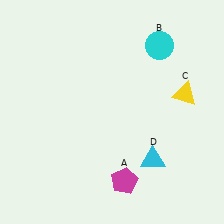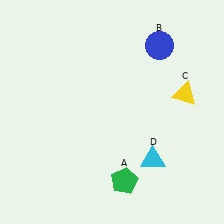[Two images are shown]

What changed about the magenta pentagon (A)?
In Image 1, A is magenta. In Image 2, it changed to green.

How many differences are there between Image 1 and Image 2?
There are 2 differences between the two images.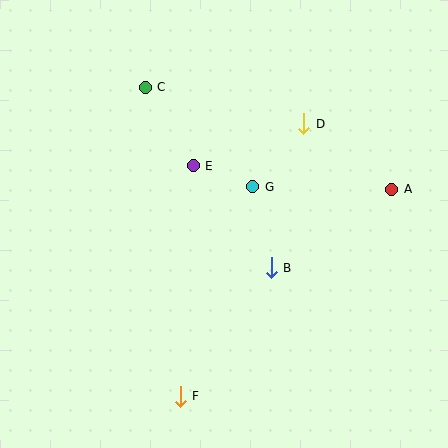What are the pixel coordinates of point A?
Point A is at (392, 189).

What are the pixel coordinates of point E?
Point E is at (193, 166).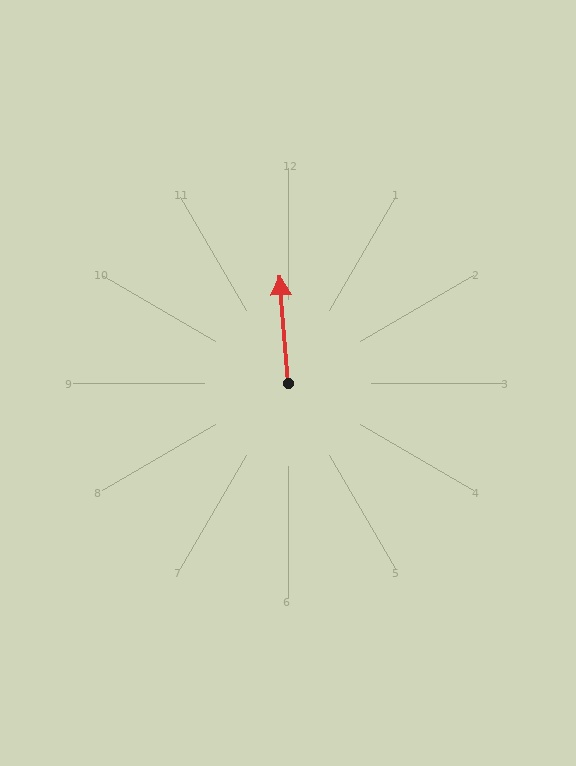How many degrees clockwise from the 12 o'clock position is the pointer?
Approximately 355 degrees.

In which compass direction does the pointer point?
North.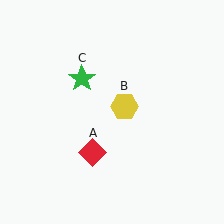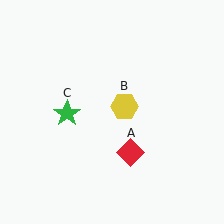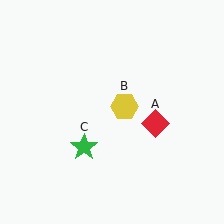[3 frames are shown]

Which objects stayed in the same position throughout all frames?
Yellow hexagon (object B) remained stationary.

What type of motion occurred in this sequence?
The red diamond (object A), green star (object C) rotated counterclockwise around the center of the scene.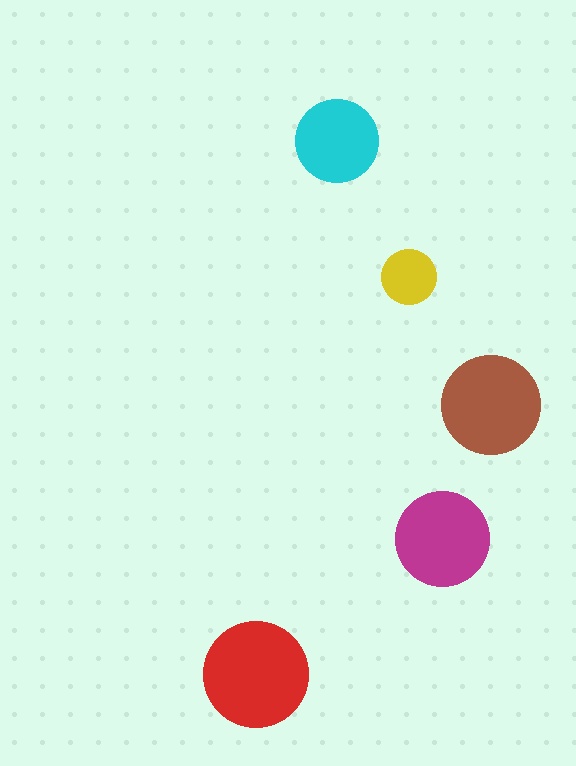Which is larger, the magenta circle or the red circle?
The red one.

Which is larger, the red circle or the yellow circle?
The red one.